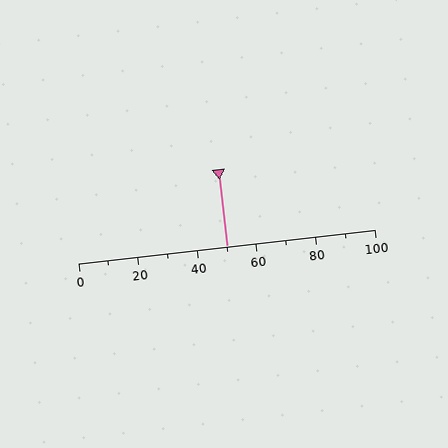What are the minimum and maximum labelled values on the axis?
The axis runs from 0 to 100.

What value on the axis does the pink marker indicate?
The marker indicates approximately 50.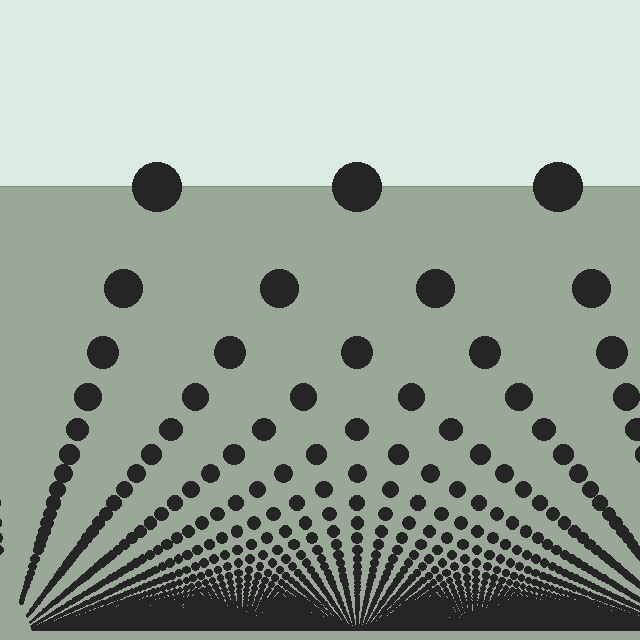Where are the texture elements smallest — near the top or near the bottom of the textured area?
Near the bottom.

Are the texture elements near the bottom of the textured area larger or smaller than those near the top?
Smaller. The gradient is inverted — elements near the bottom are smaller and denser.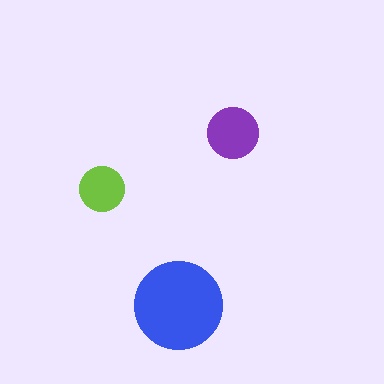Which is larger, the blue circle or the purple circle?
The blue one.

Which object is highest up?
The purple circle is topmost.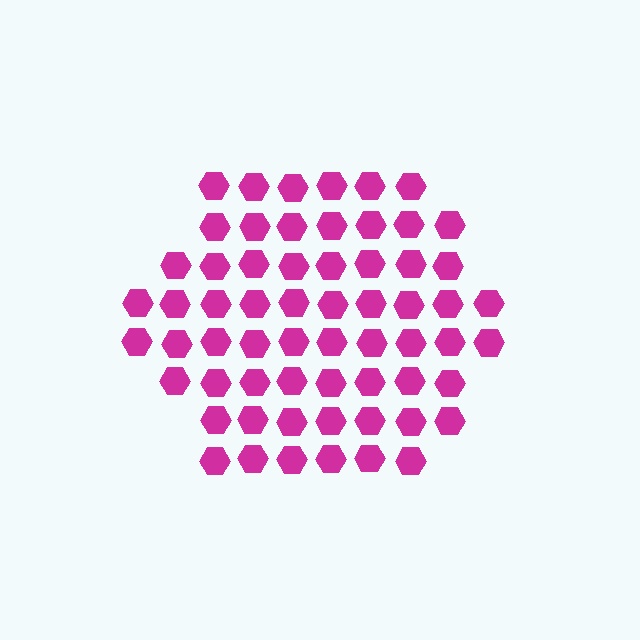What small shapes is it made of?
It is made of small hexagons.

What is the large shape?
The large shape is a hexagon.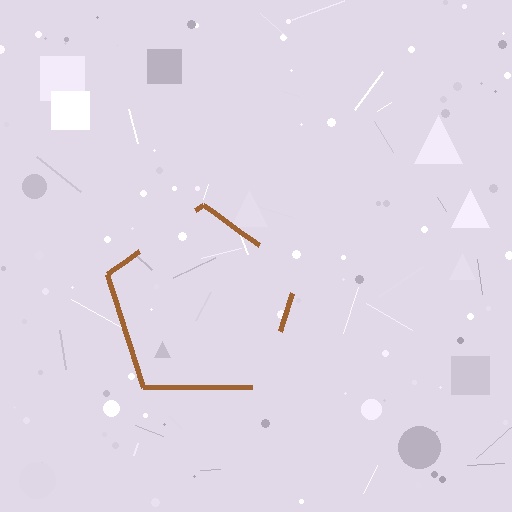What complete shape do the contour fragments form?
The contour fragments form a pentagon.